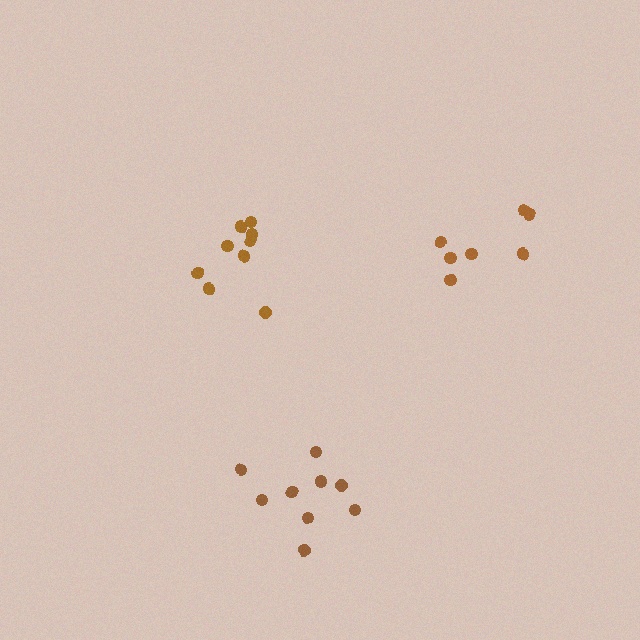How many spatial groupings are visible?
There are 3 spatial groupings.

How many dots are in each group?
Group 1: 7 dots, Group 2: 9 dots, Group 3: 9 dots (25 total).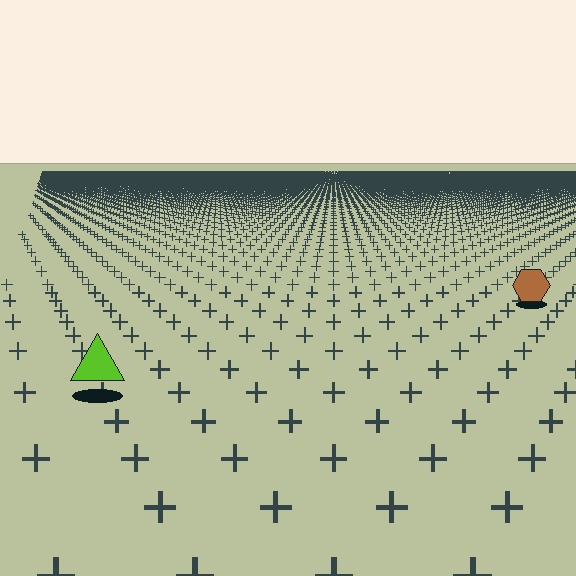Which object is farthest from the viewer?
The brown hexagon is farthest from the viewer. It appears smaller and the ground texture around it is denser.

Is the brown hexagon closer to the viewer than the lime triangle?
No. The lime triangle is closer — you can tell from the texture gradient: the ground texture is coarser near it.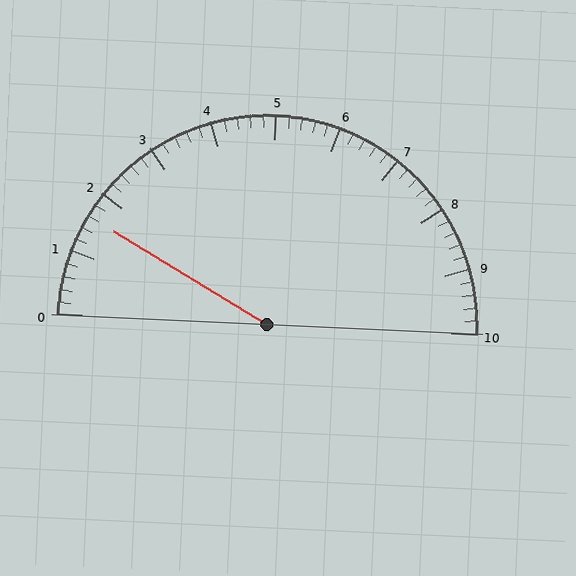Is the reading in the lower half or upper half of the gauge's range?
The reading is in the lower half of the range (0 to 10).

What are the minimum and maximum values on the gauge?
The gauge ranges from 0 to 10.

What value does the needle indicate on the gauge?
The needle indicates approximately 1.6.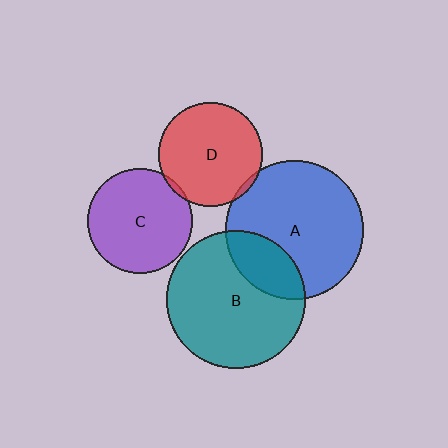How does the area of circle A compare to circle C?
Approximately 1.7 times.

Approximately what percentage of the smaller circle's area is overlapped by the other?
Approximately 25%.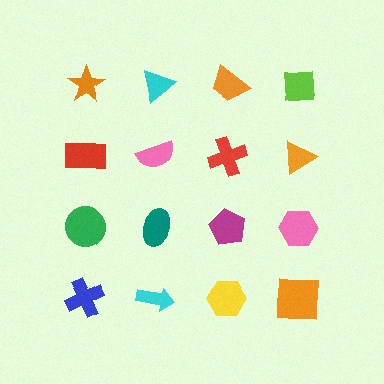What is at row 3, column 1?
A green circle.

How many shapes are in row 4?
4 shapes.